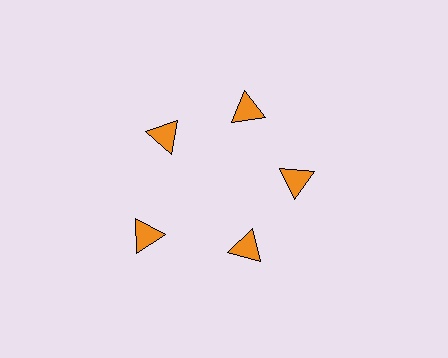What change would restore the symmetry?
The symmetry would be restored by moving it inward, back onto the ring so that all 5 triangles sit at equal angles and equal distance from the center.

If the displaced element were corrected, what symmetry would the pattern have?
It would have 5-fold rotational symmetry — the pattern would map onto itself every 72 degrees.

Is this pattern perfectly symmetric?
No. The 5 orange triangles are arranged in a ring, but one element near the 8 o'clock position is pushed outward from the center, breaking the 5-fold rotational symmetry.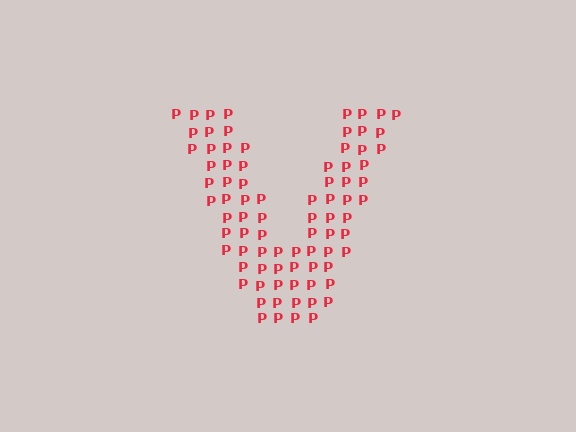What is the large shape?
The large shape is the letter V.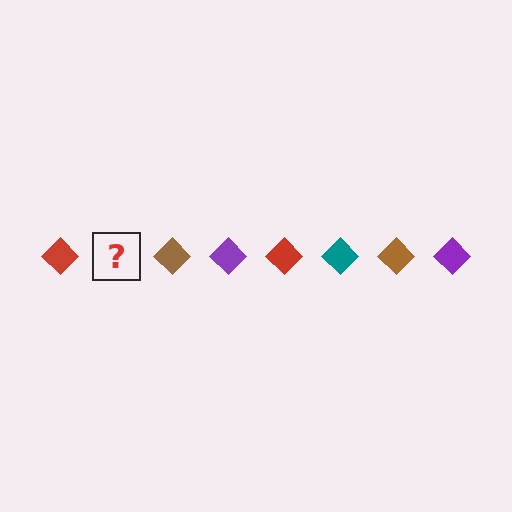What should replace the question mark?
The question mark should be replaced with a teal diamond.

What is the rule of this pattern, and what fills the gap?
The rule is that the pattern cycles through red, teal, brown, purple diamonds. The gap should be filled with a teal diamond.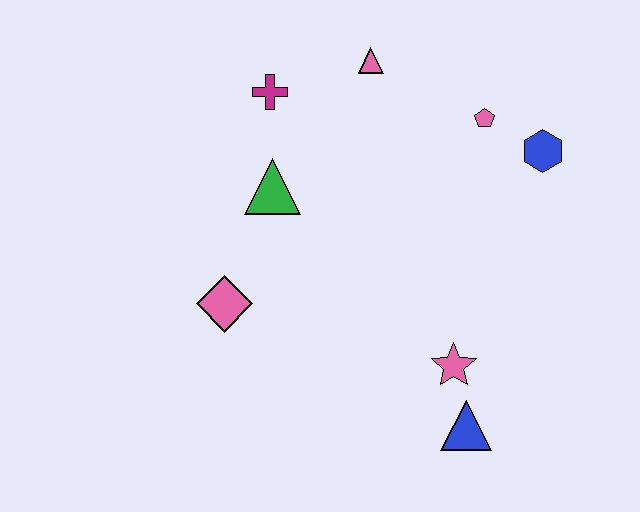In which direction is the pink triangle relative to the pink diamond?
The pink triangle is above the pink diamond.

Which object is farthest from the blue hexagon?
The pink diamond is farthest from the blue hexagon.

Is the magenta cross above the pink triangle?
No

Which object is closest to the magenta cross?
The green triangle is closest to the magenta cross.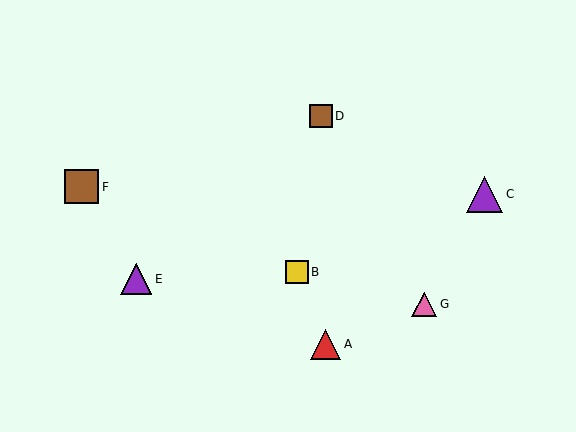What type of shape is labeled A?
Shape A is a red triangle.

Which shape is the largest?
The purple triangle (labeled C) is the largest.